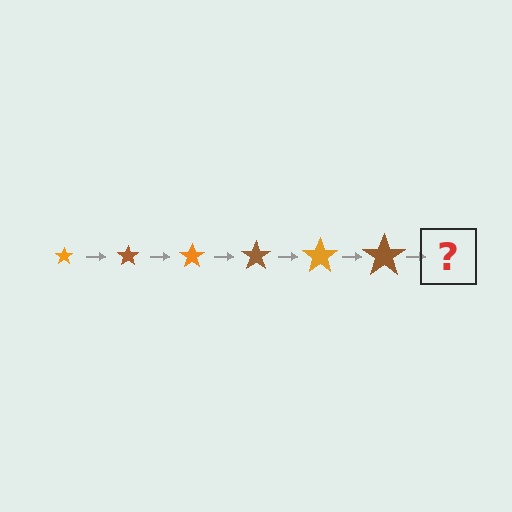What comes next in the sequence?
The next element should be an orange star, larger than the previous one.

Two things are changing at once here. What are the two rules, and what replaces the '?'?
The two rules are that the star grows larger each step and the color cycles through orange and brown. The '?' should be an orange star, larger than the previous one.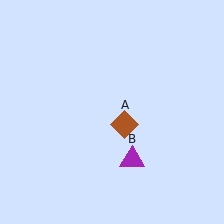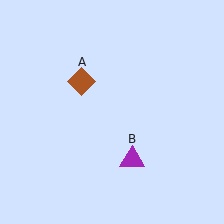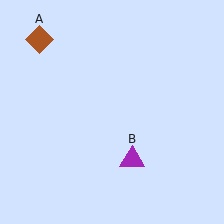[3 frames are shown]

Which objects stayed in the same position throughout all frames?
Purple triangle (object B) remained stationary.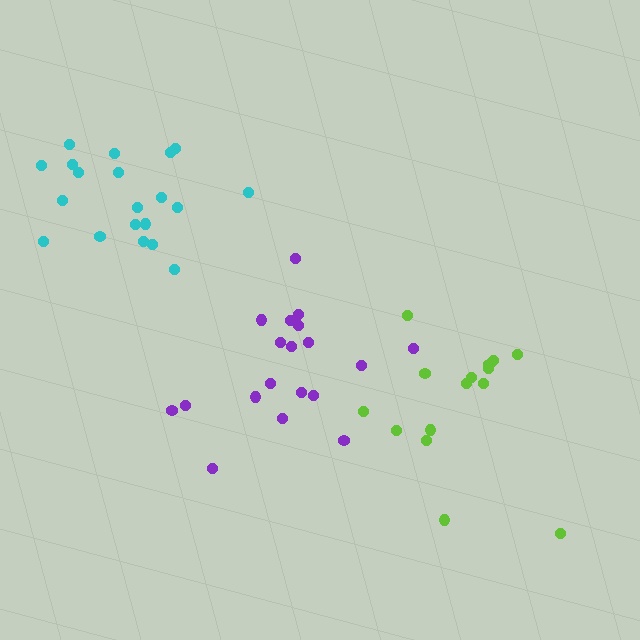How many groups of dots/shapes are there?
There are 3 groups.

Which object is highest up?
The cyan cluster is topmost.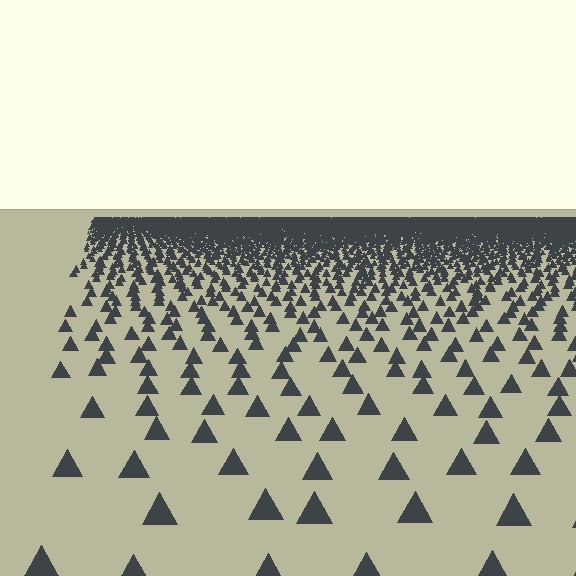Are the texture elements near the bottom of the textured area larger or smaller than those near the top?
Larger. Near the bottom, elements are closer to the viewer and appear at a bigger on-screen size.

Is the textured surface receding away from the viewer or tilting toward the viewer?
The surface is receding away from the viewer. Texture elements get smaller and denser toward the top.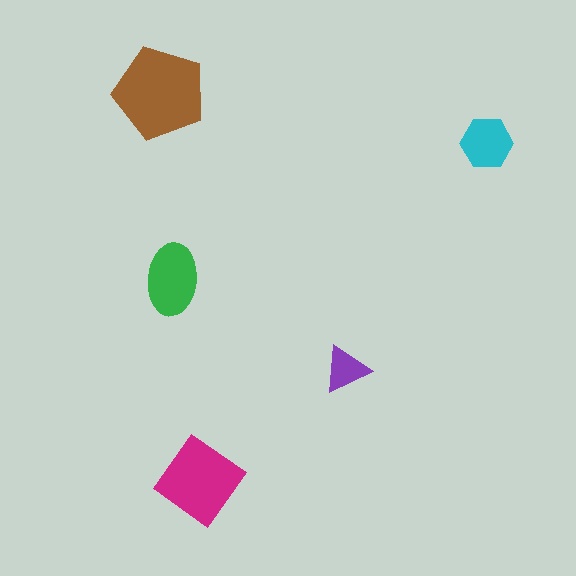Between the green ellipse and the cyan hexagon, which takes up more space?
The green ellipse.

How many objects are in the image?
There are 5 objects in the image.